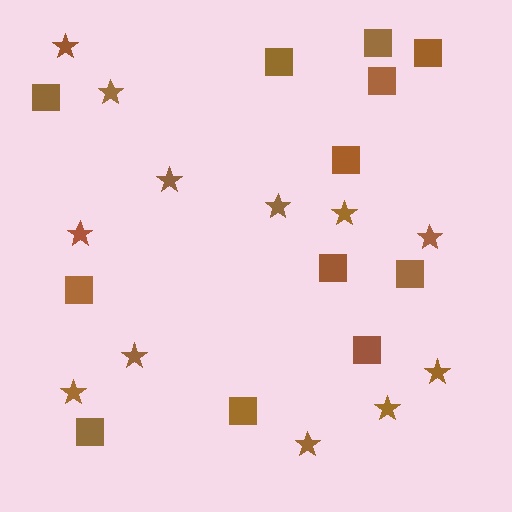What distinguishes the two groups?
There are 2 groups: one group of stars (12) and one group of squares (12).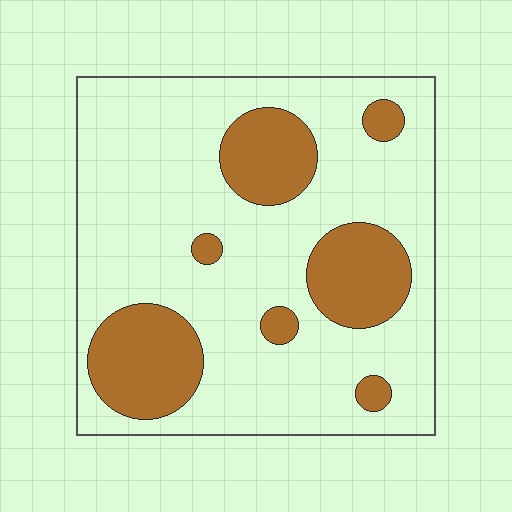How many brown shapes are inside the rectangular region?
7.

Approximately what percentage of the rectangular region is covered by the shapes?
Approximately 25%.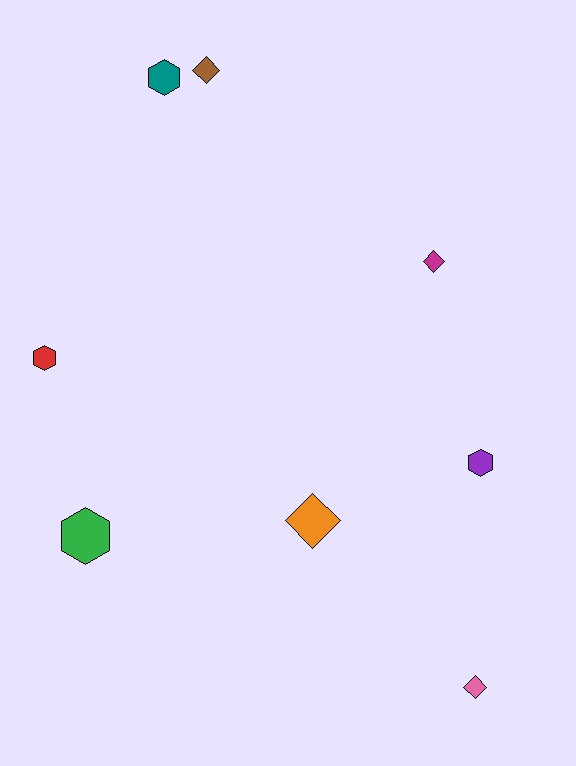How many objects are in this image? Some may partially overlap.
There are 8 objects.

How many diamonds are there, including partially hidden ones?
There are 4 diamonds.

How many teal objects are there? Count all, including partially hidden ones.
There is 1 teal object.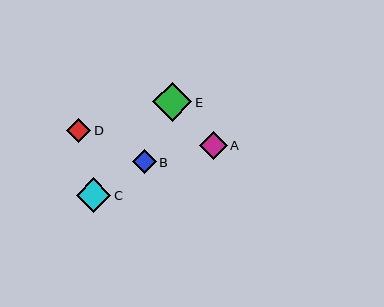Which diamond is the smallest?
Diamond D is the smallest with a size of approximately 24 pixels.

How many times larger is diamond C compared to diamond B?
Diamond C is approximately 1.5 times the size of diamond B.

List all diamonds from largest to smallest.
From largest to smallest: E, C, A, B, D.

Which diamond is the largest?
Diamond E is the largest with a size of approximately 39 pixels.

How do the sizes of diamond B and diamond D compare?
Diamond B and diamond D are approximately the same size.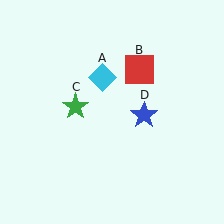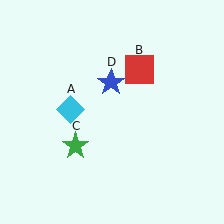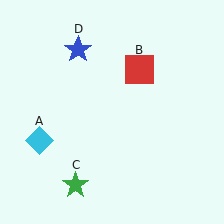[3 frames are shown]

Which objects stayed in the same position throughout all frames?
Red square (object B) remained stationary.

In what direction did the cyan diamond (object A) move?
The cyan diamond (object A) moved down and to the left.